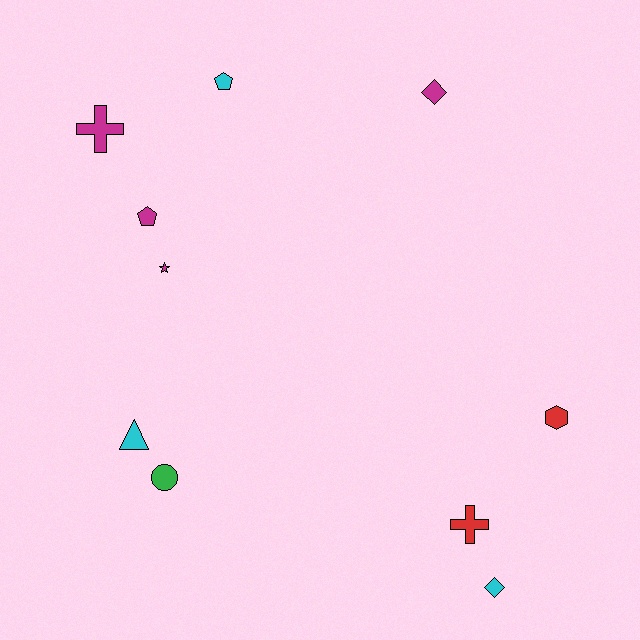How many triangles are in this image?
There is 1 triangle.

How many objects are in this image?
There are 10 objects.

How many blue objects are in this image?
There are no blue objects.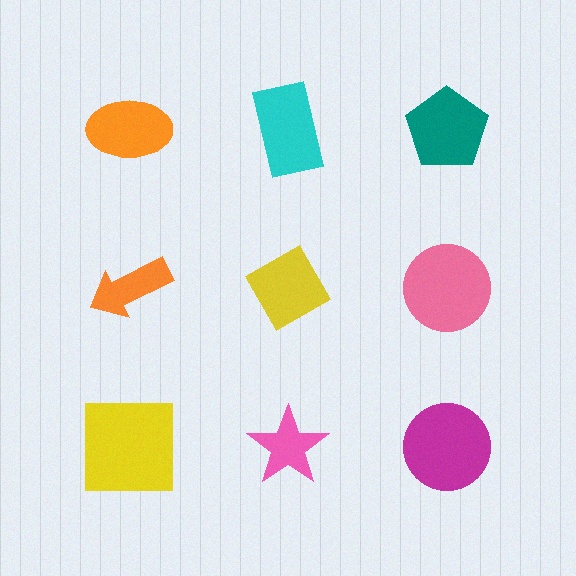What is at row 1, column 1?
An orange ellipse.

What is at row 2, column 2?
A yellow diamond.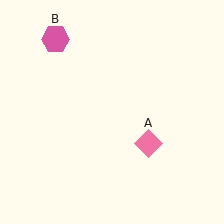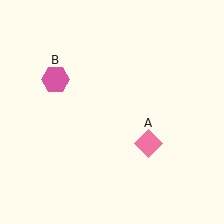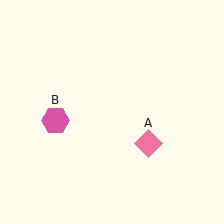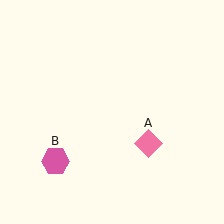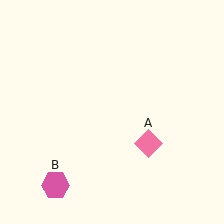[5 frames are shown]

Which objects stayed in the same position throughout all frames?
Pink diamond (object A) remained stationary.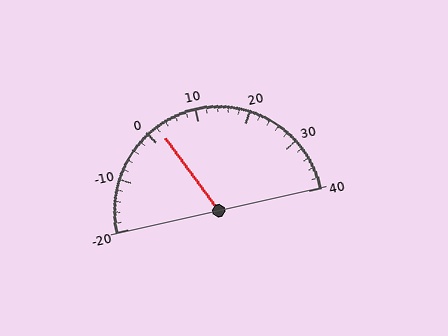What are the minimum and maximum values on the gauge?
The gauge ranges from -20 to 40.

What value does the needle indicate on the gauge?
The needle indicates approximately 2.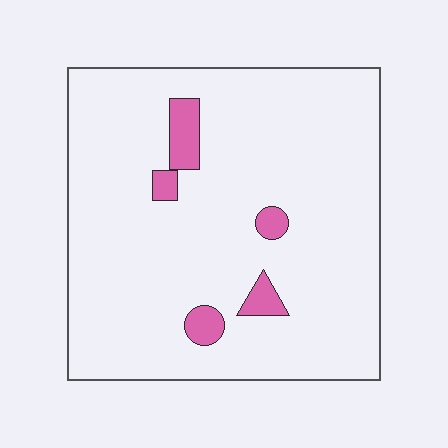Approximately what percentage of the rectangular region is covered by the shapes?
Approximately 5%.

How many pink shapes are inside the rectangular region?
5.